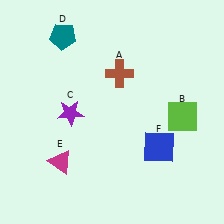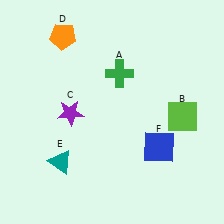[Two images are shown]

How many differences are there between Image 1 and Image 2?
There are 3 differences between the two images.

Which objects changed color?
A changed from brown to green. D changed from teal to orange. E changed from magenta to teal.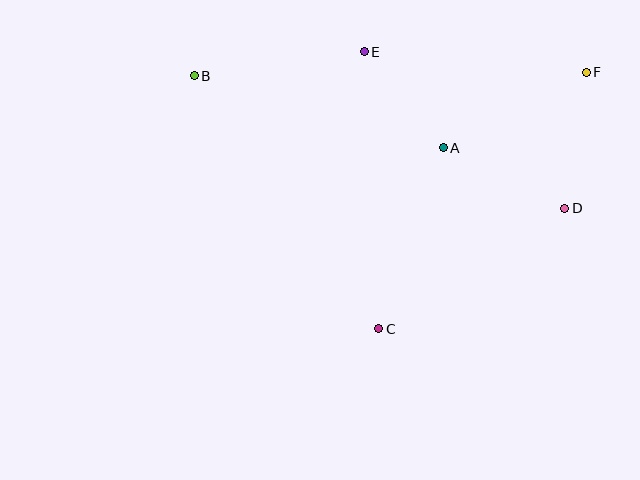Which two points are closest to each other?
Points A and E are closest to each other.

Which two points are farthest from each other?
Points B and D are farthest from each other.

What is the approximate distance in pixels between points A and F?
The distance between A and F is approximately 161 pixels.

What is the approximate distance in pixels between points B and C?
The distance between B and C is approximately 313 pixels.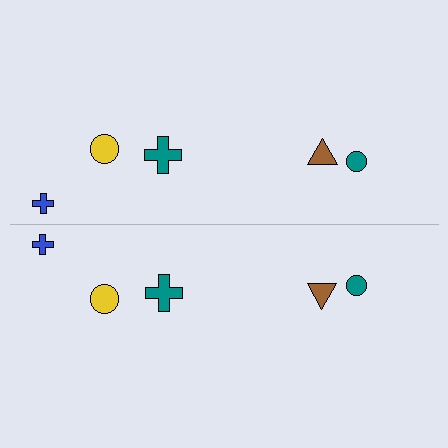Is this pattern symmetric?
Yes, this pattern has bilateral (reflection) symmetry.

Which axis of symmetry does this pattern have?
The pattern has a horizontal axis of symmetry running through the center of the image.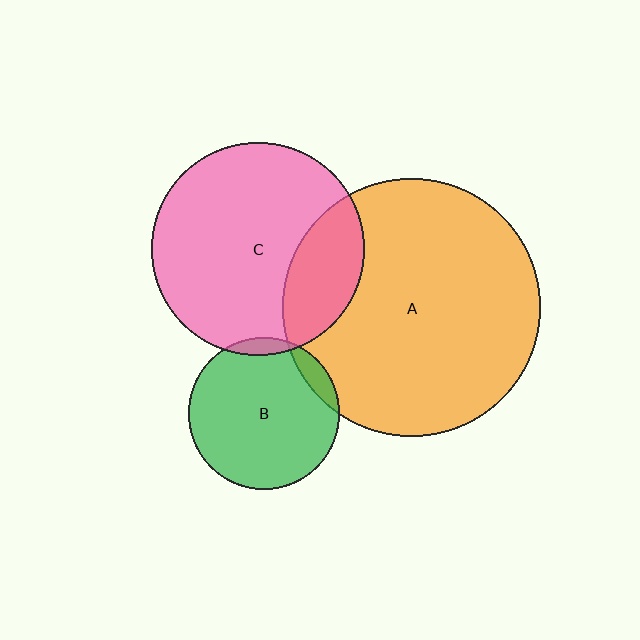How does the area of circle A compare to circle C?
Approximately 1.5 times.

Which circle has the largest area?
Circle A (orange).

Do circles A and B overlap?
Yes.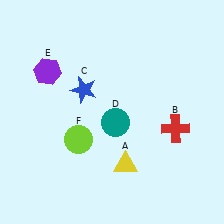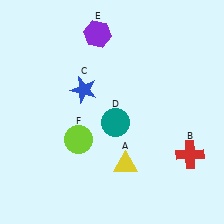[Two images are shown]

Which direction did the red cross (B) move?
The red cross (B) moved down.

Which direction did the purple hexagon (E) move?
The purple hexagon (E) moved right.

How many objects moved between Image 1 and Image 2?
2 objects moved between the two images.